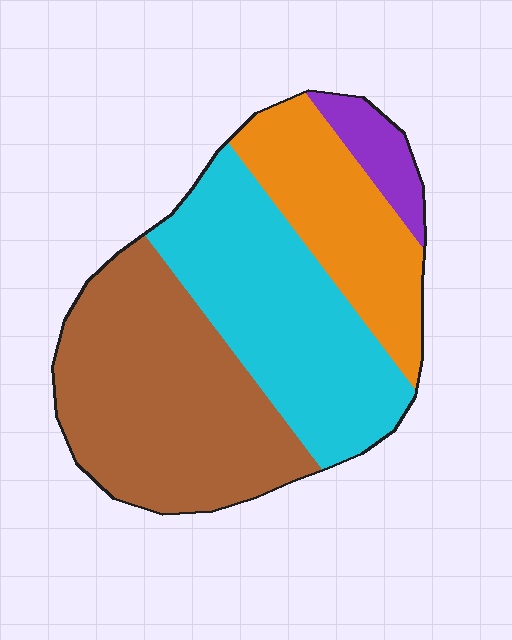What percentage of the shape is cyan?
Cyan covers 34% of the shape.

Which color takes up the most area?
Brown, at roughly 40%.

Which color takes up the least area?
Purple, at roughly 5%.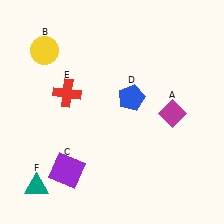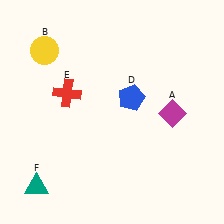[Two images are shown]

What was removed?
The purple square (C) was removed in Image 2.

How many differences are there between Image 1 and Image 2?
There is 1 difference between the two images.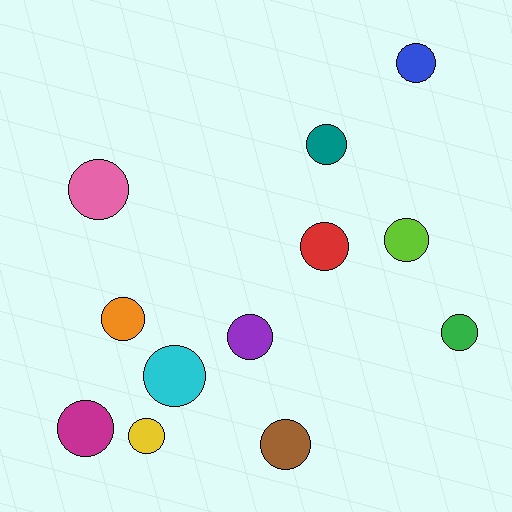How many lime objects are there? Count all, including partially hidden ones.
There is 1 lime object.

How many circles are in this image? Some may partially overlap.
There are 12 circles.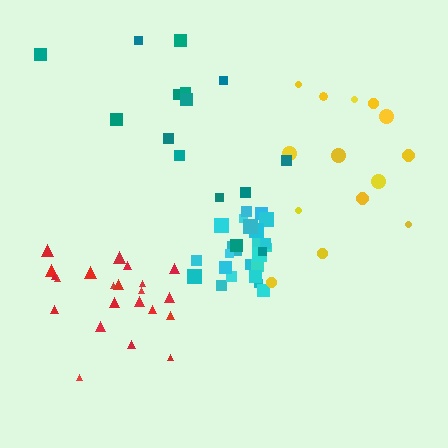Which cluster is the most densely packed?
Cyan.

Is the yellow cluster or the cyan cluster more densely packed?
Cyan.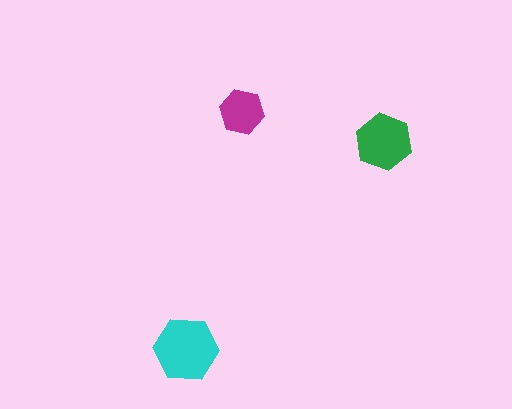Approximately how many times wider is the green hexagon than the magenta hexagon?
About 1.5 times wider.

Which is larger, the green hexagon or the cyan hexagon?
The cyan one.